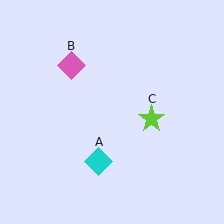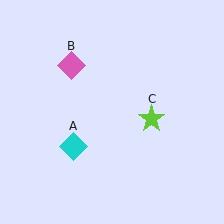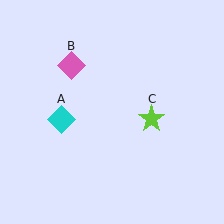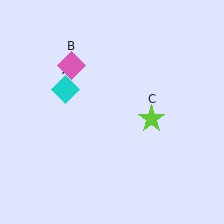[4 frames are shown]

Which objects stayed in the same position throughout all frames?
Pink diamond (object B) and lime star (object C) remained stationary.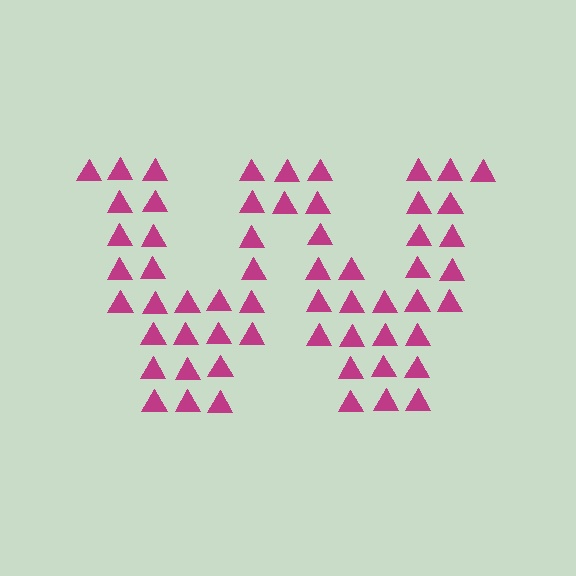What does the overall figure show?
The overall figure shows the letter W.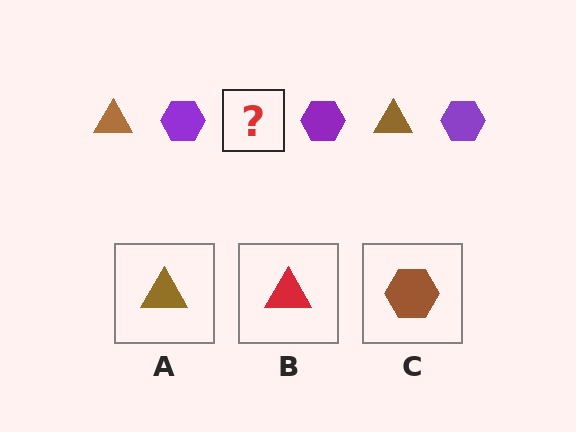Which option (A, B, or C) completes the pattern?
A.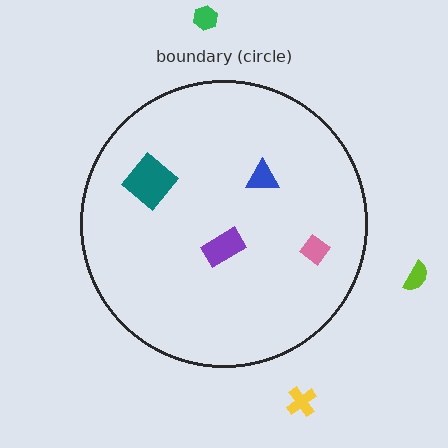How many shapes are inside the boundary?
4 inside, 3 outside.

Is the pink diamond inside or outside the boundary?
Inside.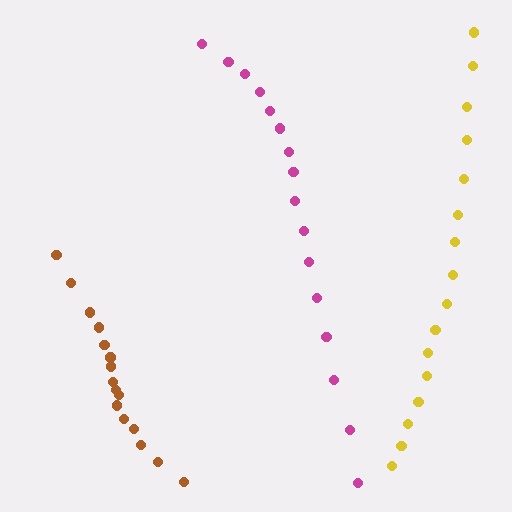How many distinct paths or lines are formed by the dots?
There are 3 distinct paths.